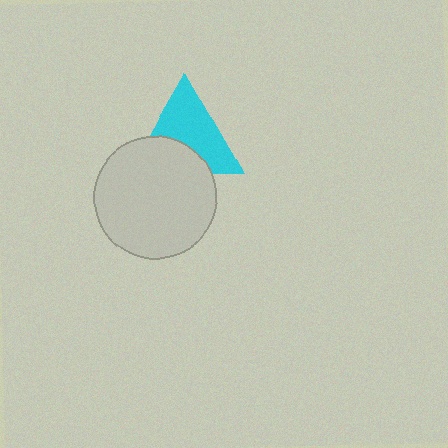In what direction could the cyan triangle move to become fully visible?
The cyan triangle could move up. That would shift it out from behind the light gray circle entirely.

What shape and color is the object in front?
The object in front is a light gray circle.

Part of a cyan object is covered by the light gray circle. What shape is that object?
It is a triangle.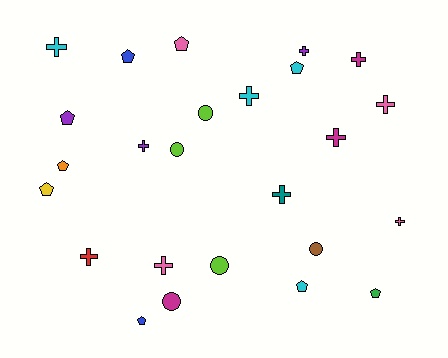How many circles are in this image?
There are 5 circles.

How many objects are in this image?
There are 25 objects.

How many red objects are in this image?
There is 1 red object.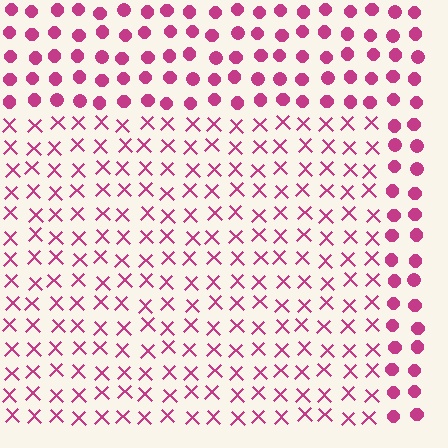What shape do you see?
I see a rectangle.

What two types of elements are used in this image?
The image uses X marks inside the rectangle region and circles outside it.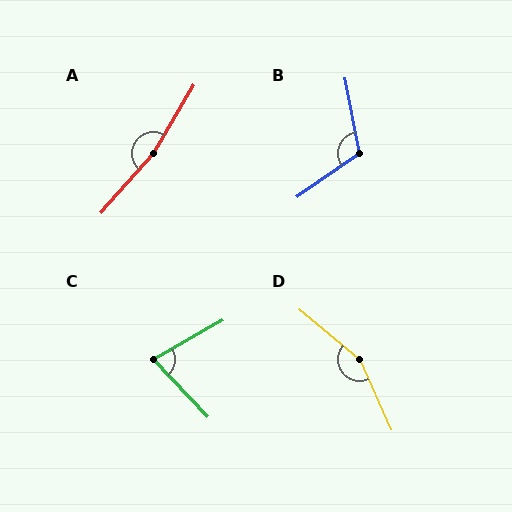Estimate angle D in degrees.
Approximately 154 degrees.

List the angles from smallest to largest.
C (76°), B (114°), D (154°), A (169°).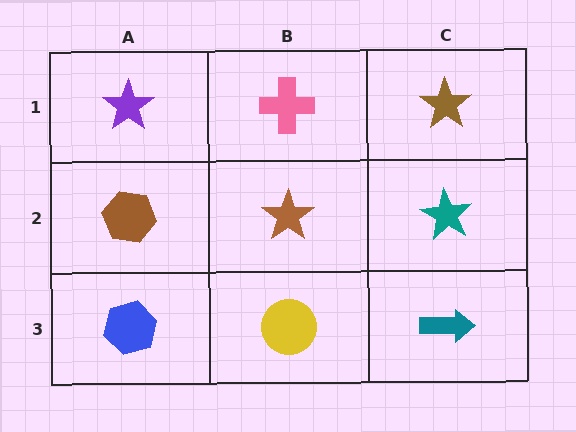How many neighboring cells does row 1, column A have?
2.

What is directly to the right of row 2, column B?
A teal star.